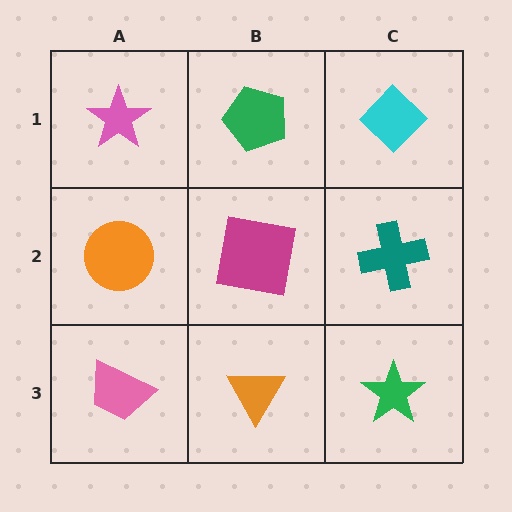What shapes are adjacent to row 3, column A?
An orange circle (row 2, column A), an orange triangle (row 3, column B).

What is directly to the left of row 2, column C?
A magenta square.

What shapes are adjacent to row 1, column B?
A magenta square (row 2, column B), a pink star (row 1, column A), a cyan diamond (row 1, column C).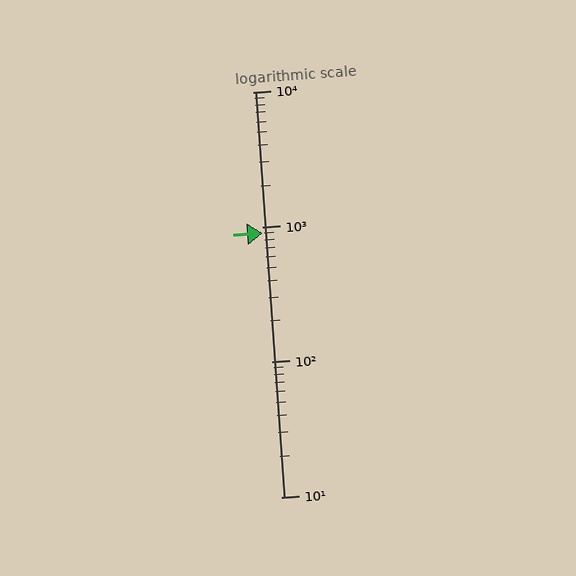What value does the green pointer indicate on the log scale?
The pointer indicates approximately 900.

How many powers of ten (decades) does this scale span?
The scale spans 3 decades, from 10 to 10000.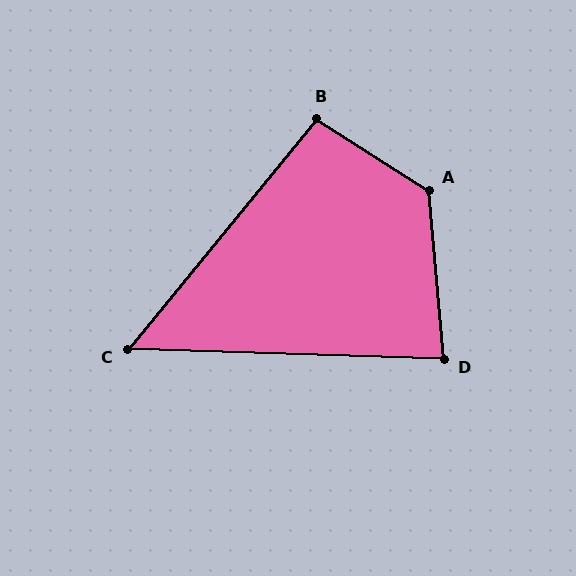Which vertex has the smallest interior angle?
C, at approximately 52 degrees.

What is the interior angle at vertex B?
Approximately 97 degrees (obtuse).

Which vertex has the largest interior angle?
A, at approximately 128 degrees.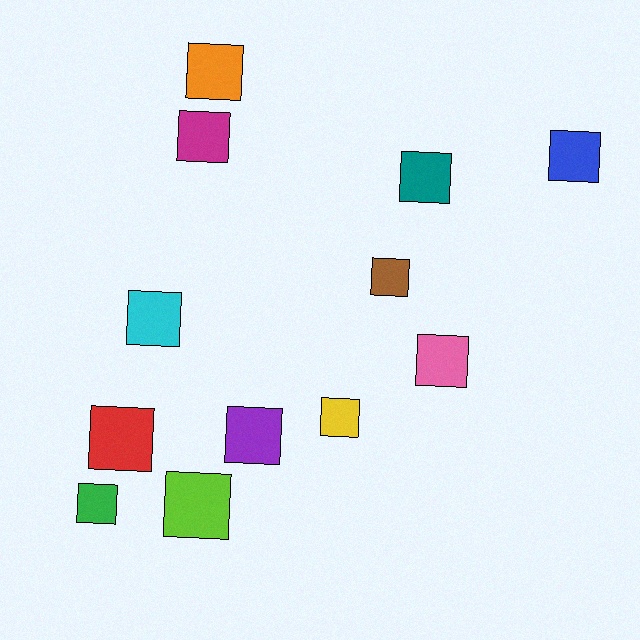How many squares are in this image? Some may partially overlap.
There are 12 squares.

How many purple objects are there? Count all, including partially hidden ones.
There is 1 purple object.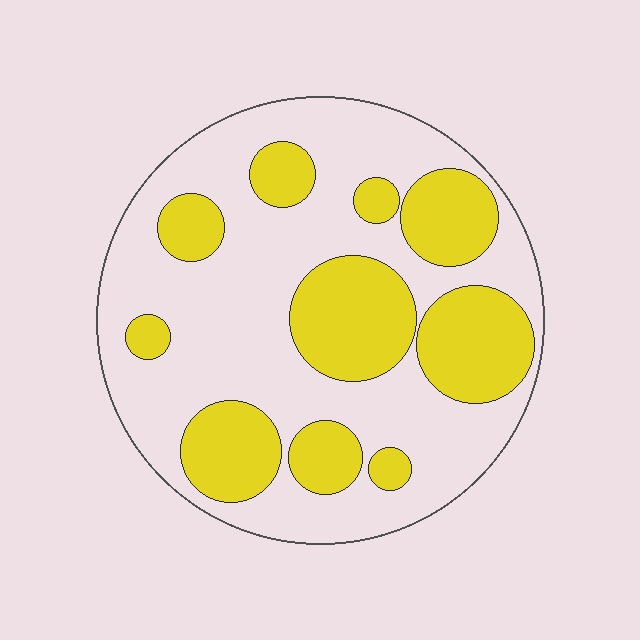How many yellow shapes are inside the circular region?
10.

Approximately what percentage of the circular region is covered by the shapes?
Approximately 35%.